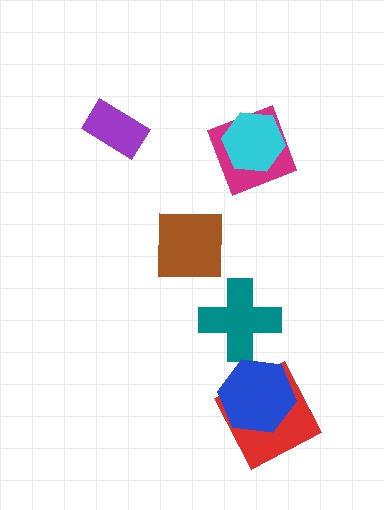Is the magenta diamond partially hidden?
Yes, it is partially covered by another shape.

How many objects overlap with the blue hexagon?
1 object overlaps with the blue hexagon.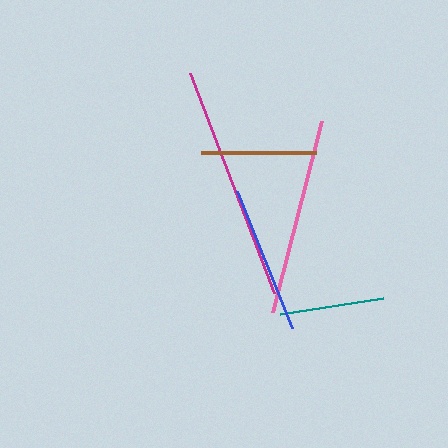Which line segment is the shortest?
The teal line is the shortest at approximately 104 pixels.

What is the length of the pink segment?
The pink segment is approximately 197 pixels long.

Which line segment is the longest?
The magenta line is the longest at approximately 236 pixels.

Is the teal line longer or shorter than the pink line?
The pink line is longer than the teal line.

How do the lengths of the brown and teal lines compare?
The brown and teal lines are approximately the same length.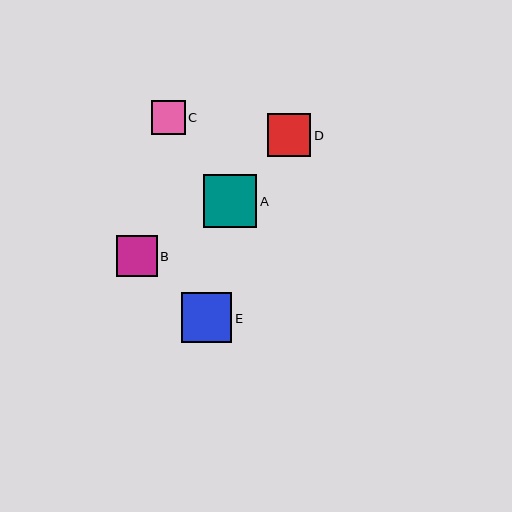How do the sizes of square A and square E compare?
Square A and square E are approximately the same size.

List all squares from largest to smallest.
From largest to smallest: A, E, D, B, C.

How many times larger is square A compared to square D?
Square A is approximately 1.2 times the size of square D.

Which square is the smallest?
Square C is the smallest with a size of approximately 34 pixels.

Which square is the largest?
Square A is the largest with a size of approximately 53 pixels.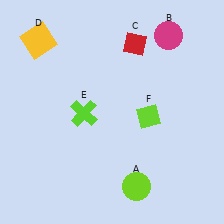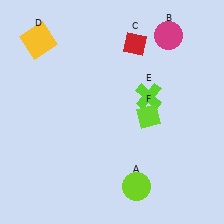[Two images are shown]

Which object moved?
The lime cross (E) moved right.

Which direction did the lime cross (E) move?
The lime cross (E) moved right.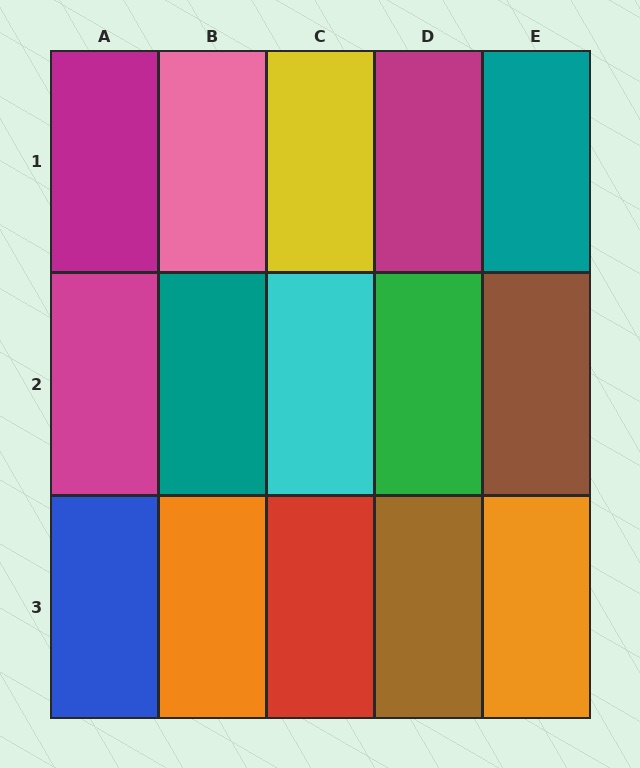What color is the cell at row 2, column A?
Magenta.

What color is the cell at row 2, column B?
Teal.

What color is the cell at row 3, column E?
Orange.